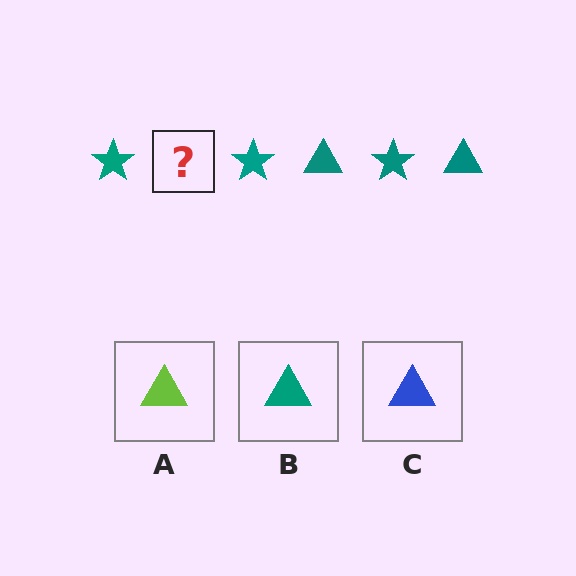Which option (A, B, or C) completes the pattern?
B.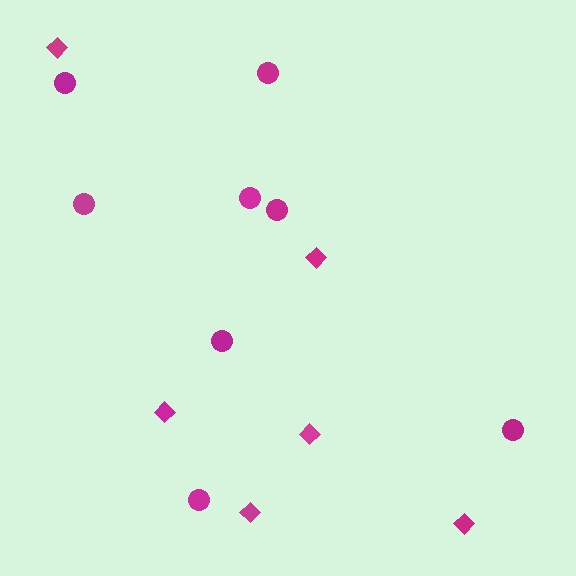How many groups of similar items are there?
There are 2 groups: one group of circles (8) and one group of diamonds (6).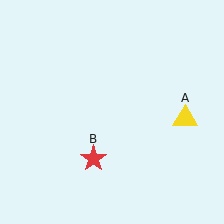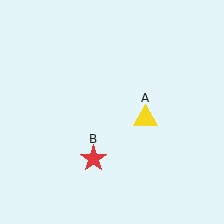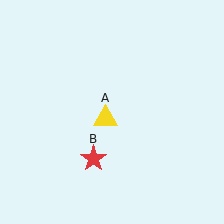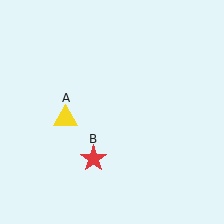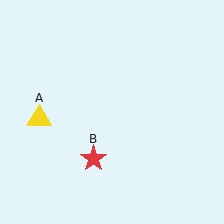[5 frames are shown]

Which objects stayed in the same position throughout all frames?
Red star (object B) remained stationary.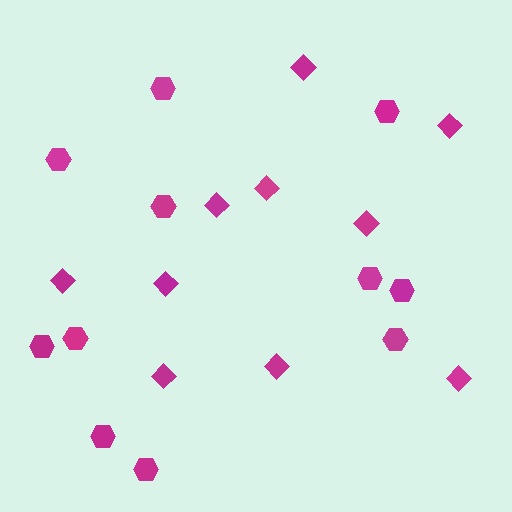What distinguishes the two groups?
There are 2 groups: one group of diamonds (10) and one group of hexagons (11).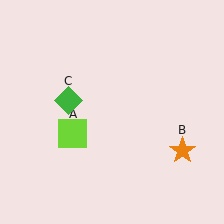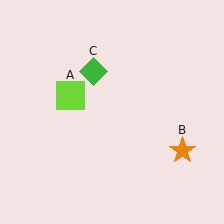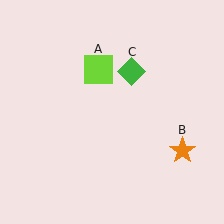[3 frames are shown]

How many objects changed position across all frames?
2 objects changed position: lime square (object A), green diamond (object C).